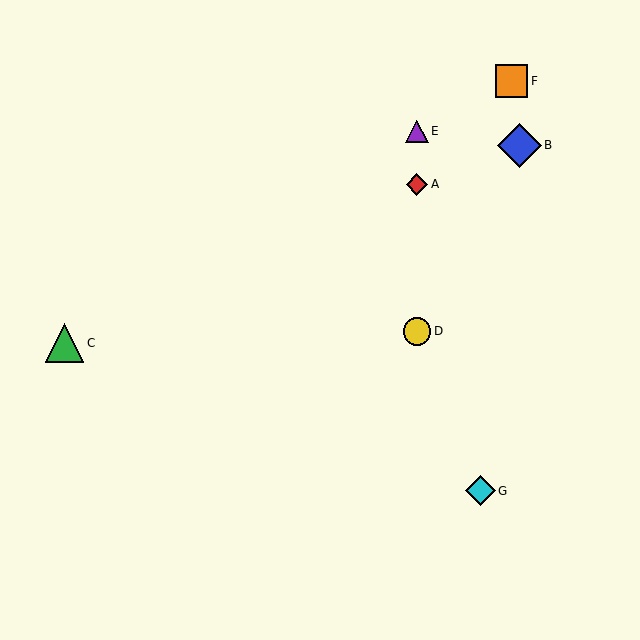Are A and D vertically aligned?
Yes, both are at x≈417.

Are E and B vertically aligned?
No, E is at x≈417 and B is at x≈520.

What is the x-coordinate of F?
Object F is at x≈511.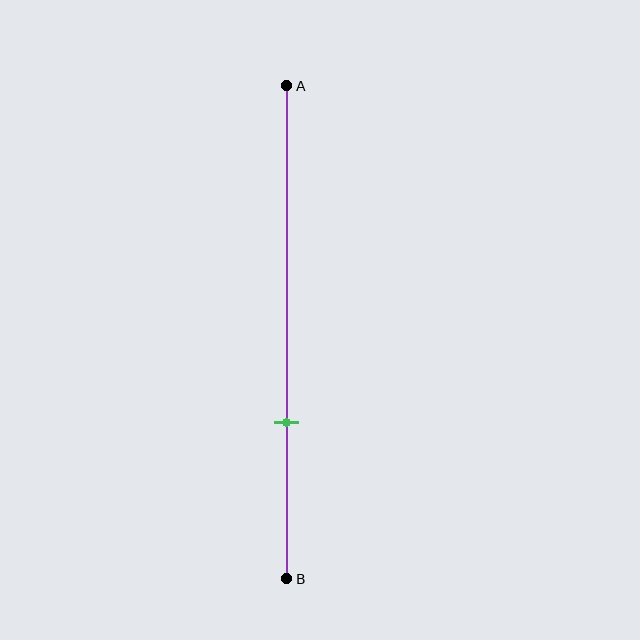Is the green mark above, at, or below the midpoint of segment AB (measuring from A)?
The green mark is below the midpoint of segment AB.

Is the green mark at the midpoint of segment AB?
No, the mark is at about 70% from A, not at the 50% midpoint.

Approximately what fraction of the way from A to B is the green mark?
The green mark is approximately 70% of the way from A to B.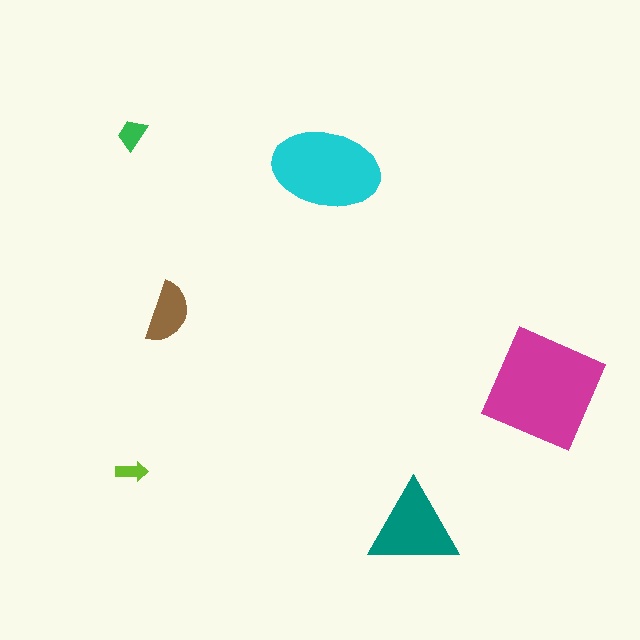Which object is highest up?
The green trapezoid is topmost.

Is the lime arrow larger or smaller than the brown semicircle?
Smaller.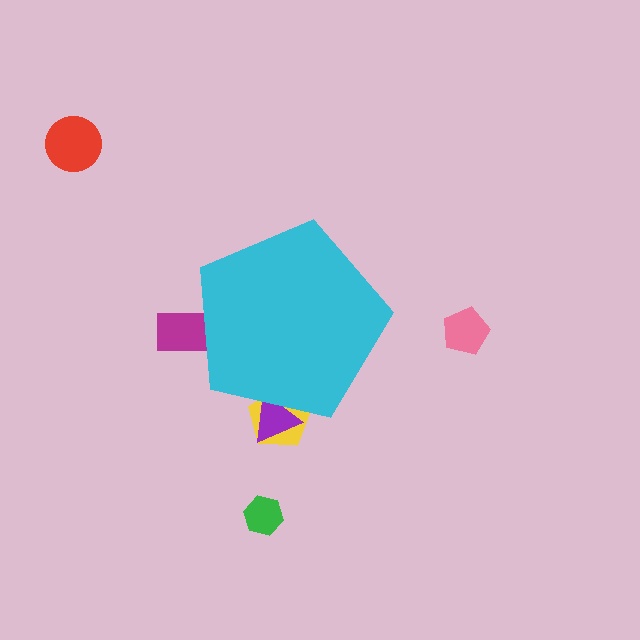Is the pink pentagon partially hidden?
No, the pink pentagon is fully visible.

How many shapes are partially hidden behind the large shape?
3 shapes are partially hidden.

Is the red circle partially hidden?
No, the red circle is fully visible.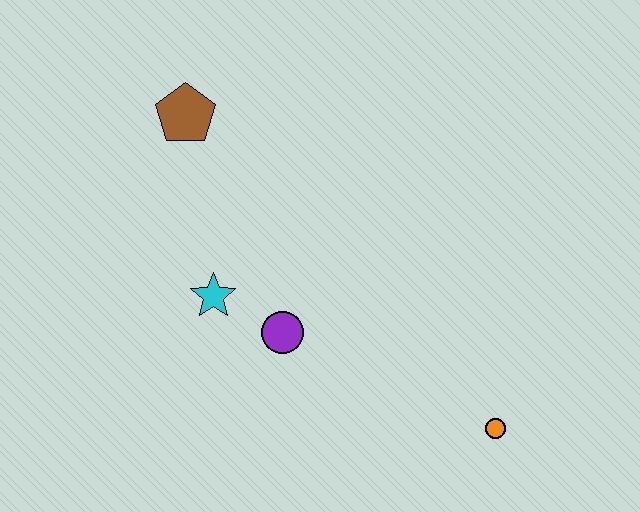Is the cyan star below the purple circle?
No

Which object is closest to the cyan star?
The purple circle is closest to the cyan star.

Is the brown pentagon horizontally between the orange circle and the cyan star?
No